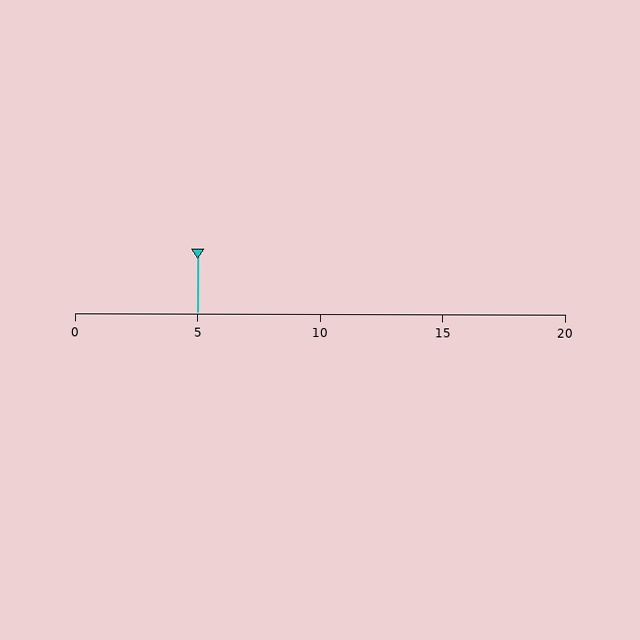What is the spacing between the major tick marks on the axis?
The major ticks are spaced 5 apart.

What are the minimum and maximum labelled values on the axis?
The axis runs from 0 to 20.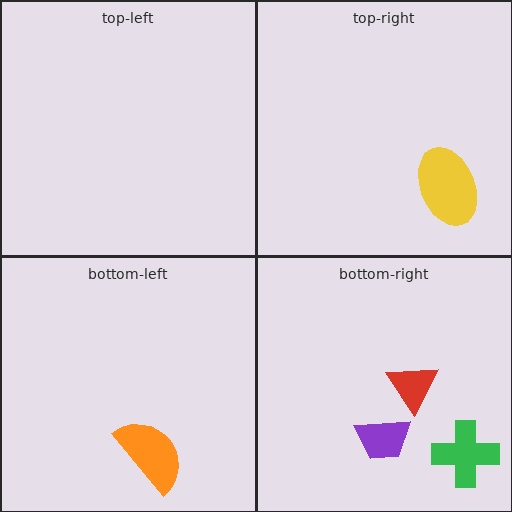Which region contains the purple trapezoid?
The bottom-right region.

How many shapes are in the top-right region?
1.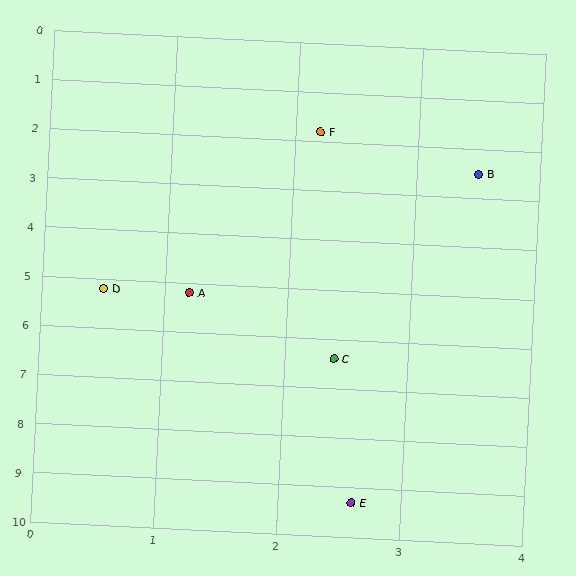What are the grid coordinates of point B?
Point B is at approximately (3.5, 2.5).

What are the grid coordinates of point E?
Point E is at approximately (2.6, 9.3).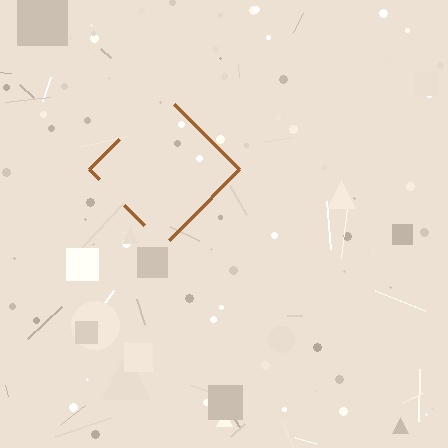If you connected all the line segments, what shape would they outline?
They would outline a diamond.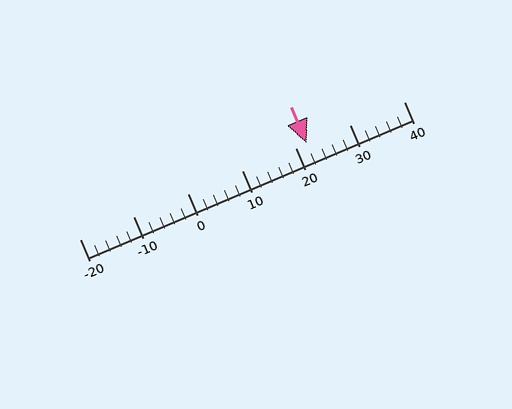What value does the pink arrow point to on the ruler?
The pink arrow points to approximately 22.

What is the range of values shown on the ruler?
The ruler shows values from -20 to 40.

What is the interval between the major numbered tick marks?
The major tick marks are spaced 10 units apart.